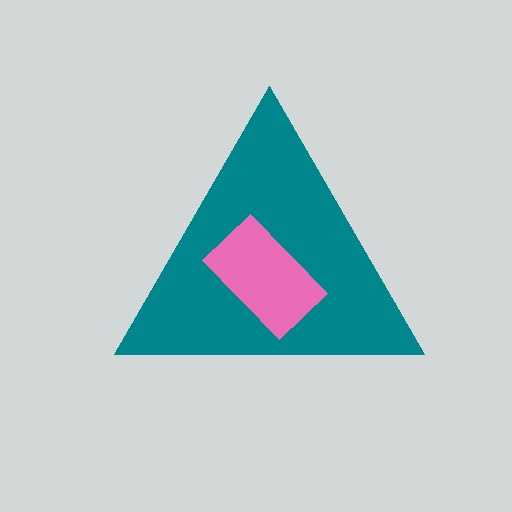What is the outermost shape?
The teal triangle.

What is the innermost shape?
The pink rectangle.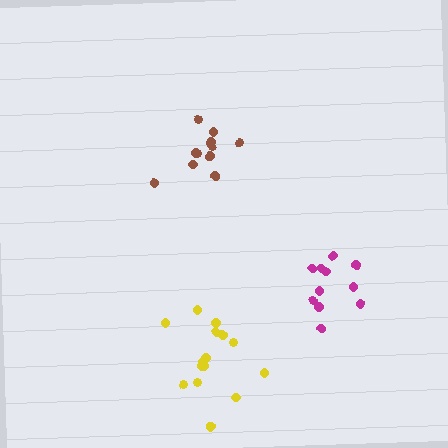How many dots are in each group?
Group 1: 11 dots, Group 2: 11 dots, Group 3: 15 dots (37 total).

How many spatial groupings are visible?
There are 3 spatial groupings.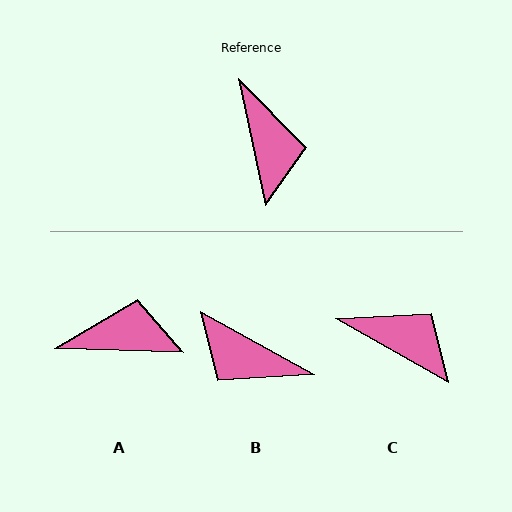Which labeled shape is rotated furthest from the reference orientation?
B, about 131 degrees away.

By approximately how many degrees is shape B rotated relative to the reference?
Approximately 131 degrees clockwise.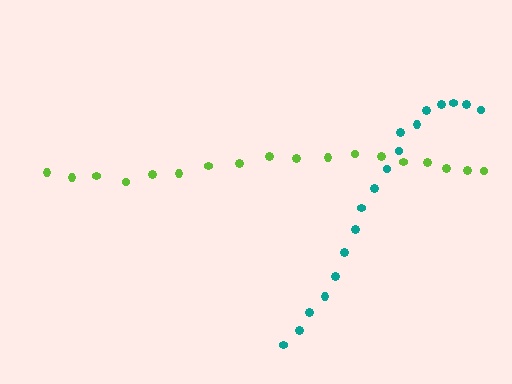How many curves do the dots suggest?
There are 2 distinct paths.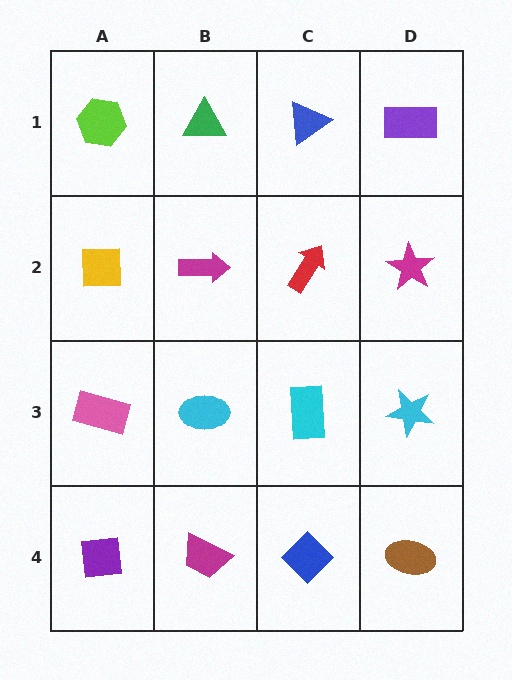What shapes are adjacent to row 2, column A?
A lime hexagon (row 1, column A), a pink rectangle (row 3, column A), a magenta arrow (row 2, column B).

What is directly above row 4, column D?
A cyan star.